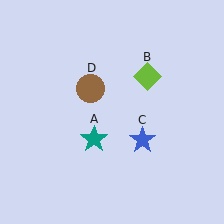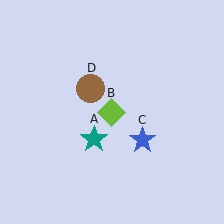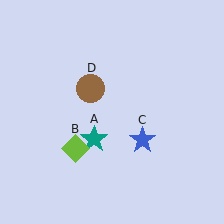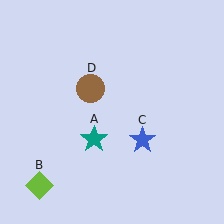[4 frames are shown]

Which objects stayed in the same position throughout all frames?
Teal star (object A) and blue star (object C) and brown circle (object D) remained stationary.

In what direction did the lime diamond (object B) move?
The lime diamond (object B) moved down and to the left.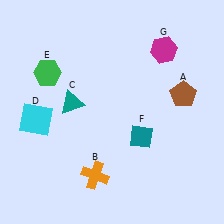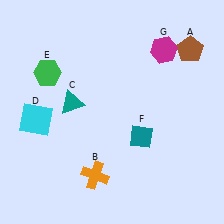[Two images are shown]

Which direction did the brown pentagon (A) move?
The brown pentagon (A) moved up.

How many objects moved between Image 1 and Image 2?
1 object moved between the two images.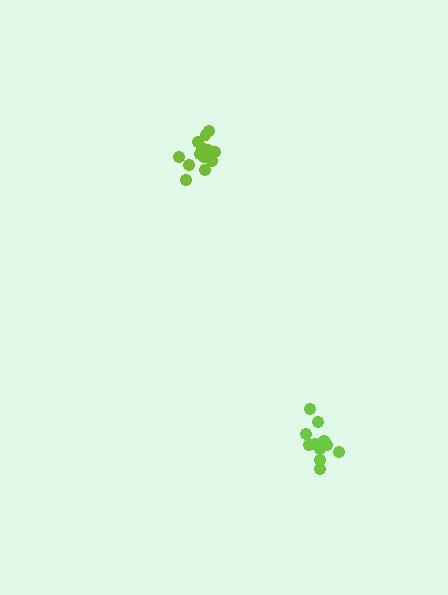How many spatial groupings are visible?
There are 2 spatial groupings.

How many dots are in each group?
Group 1: 13 dots, Group 2: 12 dots (25 total).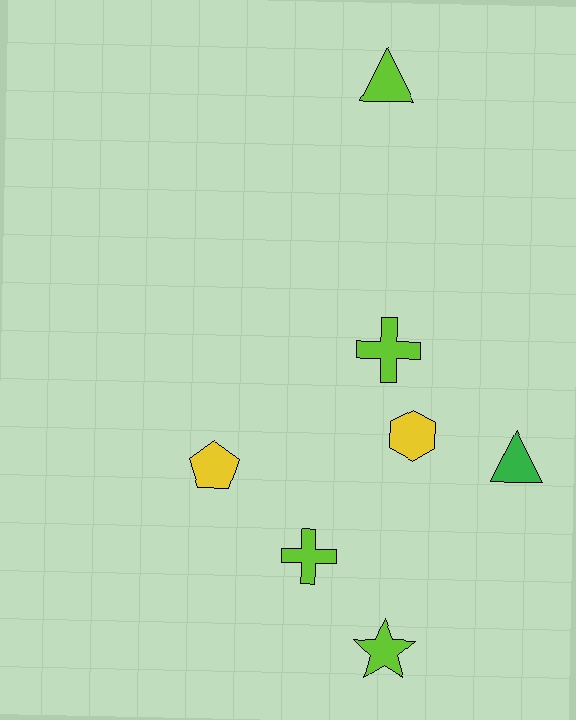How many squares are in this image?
There are no squares.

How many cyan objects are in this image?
There are no cyan objects.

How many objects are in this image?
There are 7 objects.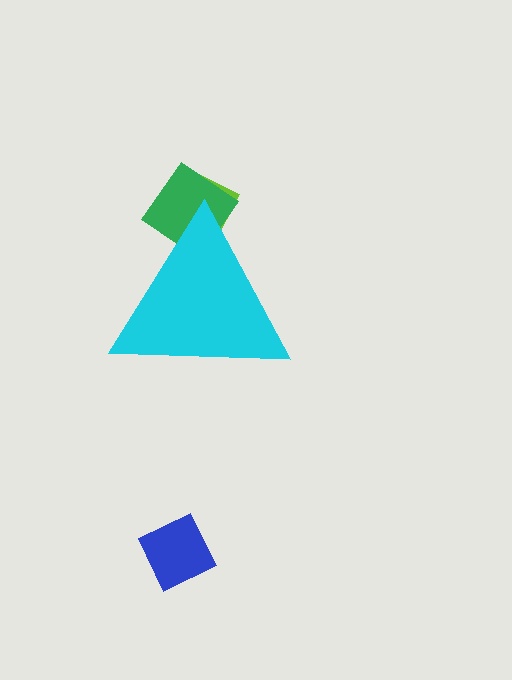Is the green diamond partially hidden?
Yes, the green diamond is partially hidden behind the cyan triangle.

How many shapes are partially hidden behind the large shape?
2 shapes are partially hidden.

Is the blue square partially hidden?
No, the blue square is fully visible.